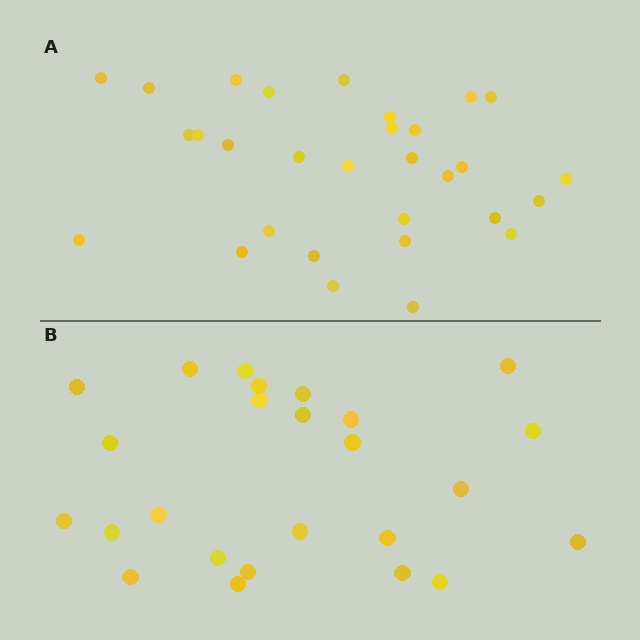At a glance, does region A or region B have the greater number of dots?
Region A (the top region) has more dots.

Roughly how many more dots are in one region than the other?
Region A has about 5 more dots than region B.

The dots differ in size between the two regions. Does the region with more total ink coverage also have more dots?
No. Region B has more total ink coverage because its dots are larger, but region A actually contains more individual dots. Total area can be misleading — the number of items is what matters here.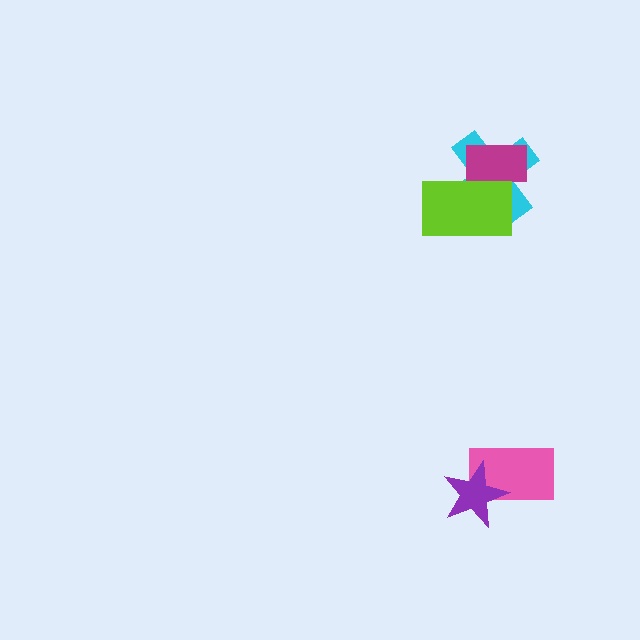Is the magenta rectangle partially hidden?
Yes, it is partially covered by another shape.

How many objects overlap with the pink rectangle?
1 object overlaps with the pink rectangle.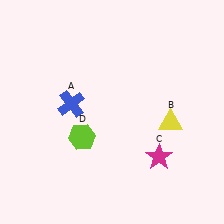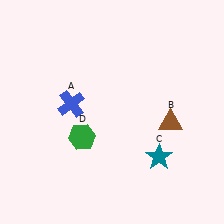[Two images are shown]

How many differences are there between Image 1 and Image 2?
There are 3 differences between the two images.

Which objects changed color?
B changed from yellow to brown. C changed from magenta to teal. D changed from lime to green.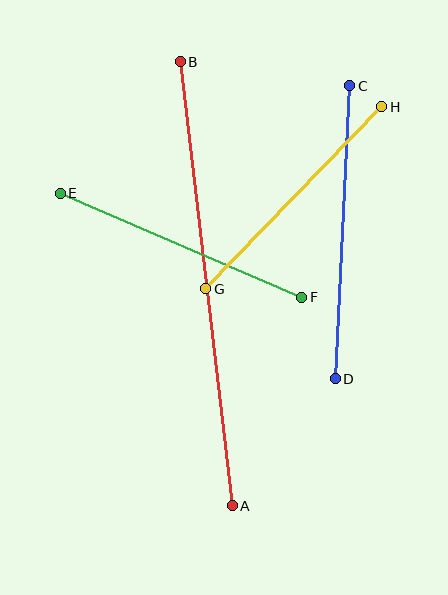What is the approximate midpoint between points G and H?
The midpoint is at approximately (294, 198) pixels.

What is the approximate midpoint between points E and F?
The midpoint is at approximately (181, 245) pixels.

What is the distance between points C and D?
The distance is approximately 294 pixels.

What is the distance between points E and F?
The distance is approximately 263 pixels.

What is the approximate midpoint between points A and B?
The midpoint is at approximately (206, 284) pixels.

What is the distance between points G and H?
The distance is approximately 253 pixels.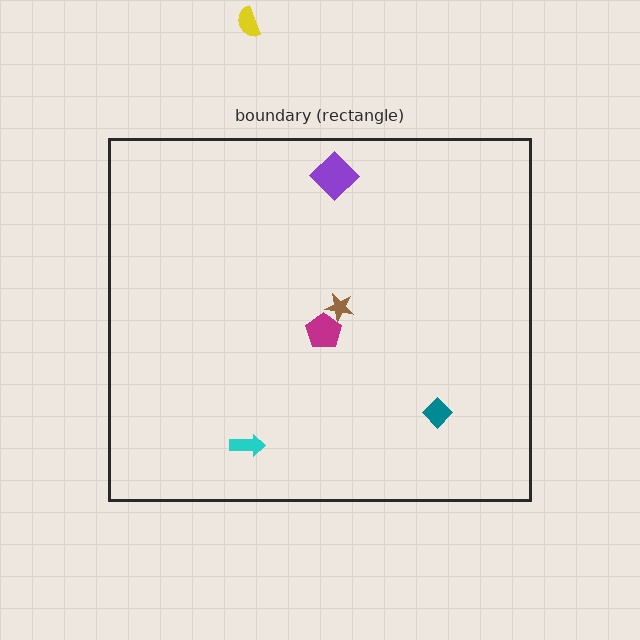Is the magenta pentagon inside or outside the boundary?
Inside.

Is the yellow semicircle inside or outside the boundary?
Outside.